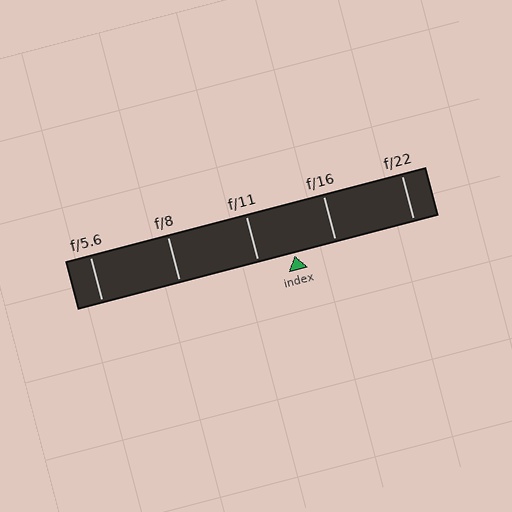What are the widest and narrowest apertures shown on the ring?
The widest aperture shown is f/5.6 and the narrowest is f/22.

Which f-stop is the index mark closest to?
The index mark is closest to f/11.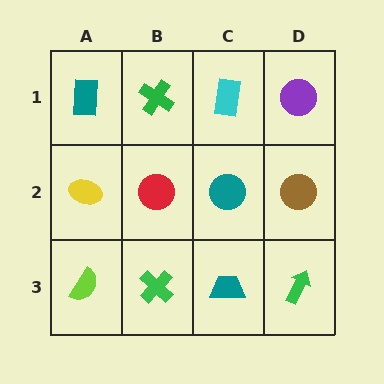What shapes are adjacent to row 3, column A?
A yellow ellipse (row 2, column A), a green cross (row 3, column B).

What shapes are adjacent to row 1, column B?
A red circle (row 2, column B), a teal rectangle (row 1, column A), a cyan rectangle (row 1, column C).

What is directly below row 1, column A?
A yellow ellipse.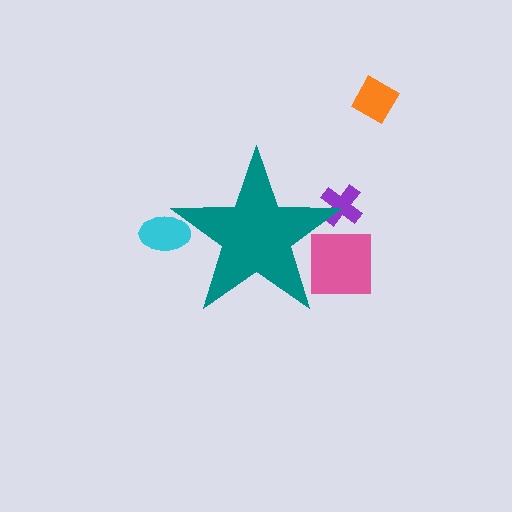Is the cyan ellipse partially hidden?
Yes, the cyan ellipse is partially hidden behind the teal star.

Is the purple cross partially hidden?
Yes, the purple cross is partially hidden behind the teal star.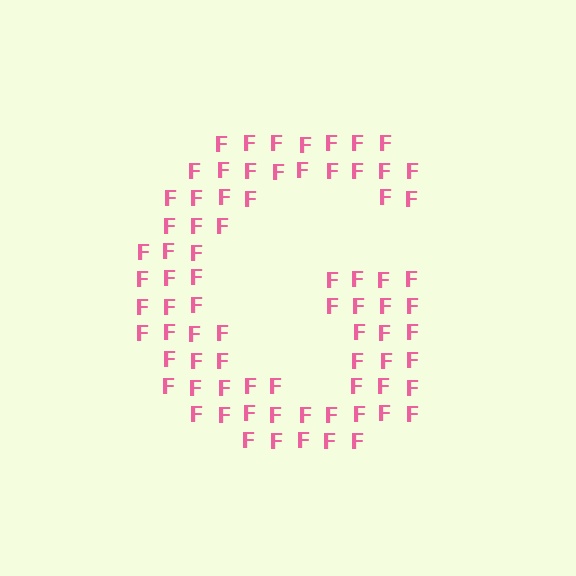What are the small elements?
The small elements are letter F's.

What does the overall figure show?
The overall figure shows the letter G.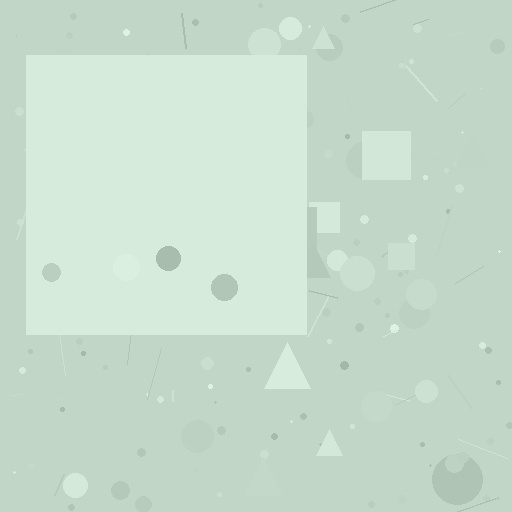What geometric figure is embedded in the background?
A square is embedded in the background.